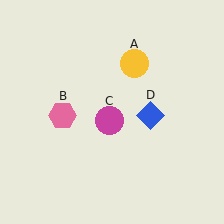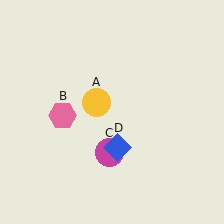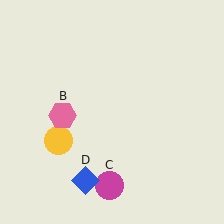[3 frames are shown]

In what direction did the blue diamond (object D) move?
The blue diamond (object D) moved down and to the left.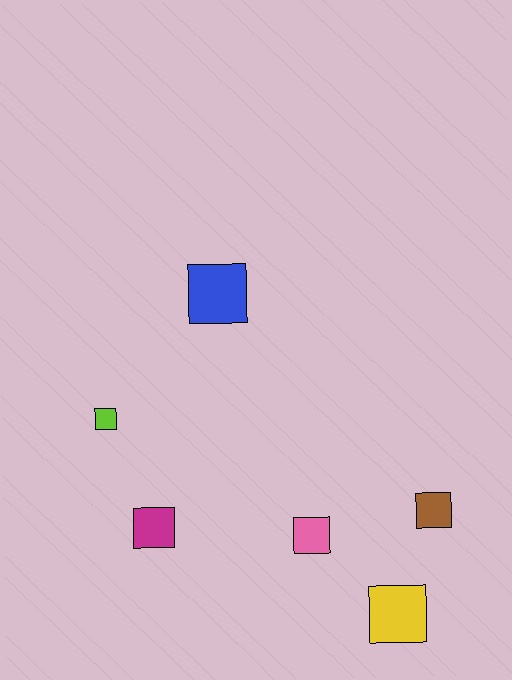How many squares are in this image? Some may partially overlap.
There are 6 squares.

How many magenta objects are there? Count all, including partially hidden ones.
There is 1 magenta object.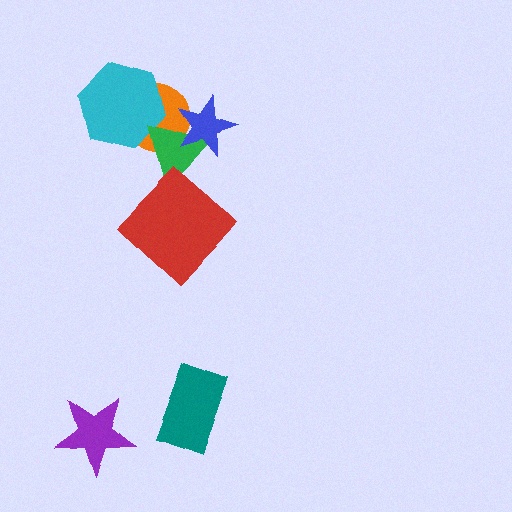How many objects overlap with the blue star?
2 objects overlap with the blue star.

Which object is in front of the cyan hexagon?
The green triangle is in front of the cyan hexagon.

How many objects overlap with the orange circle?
3 objects overlap with the orange circle.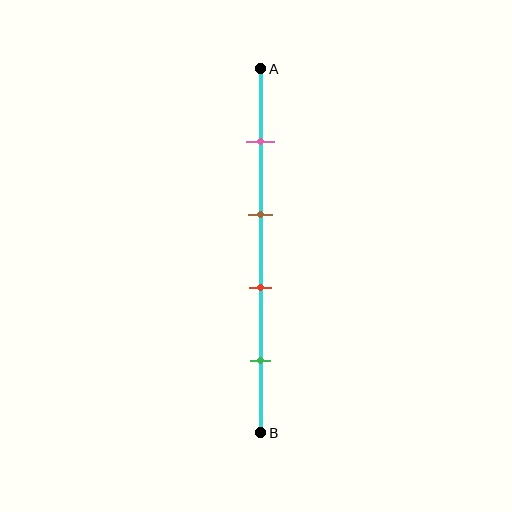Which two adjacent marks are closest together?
The brown and red marks are the closest adjacent pair.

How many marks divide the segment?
There are 4 marks dividing the segment.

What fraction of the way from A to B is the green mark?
The green mark is approximately 80% (0.8) of the way from A to B.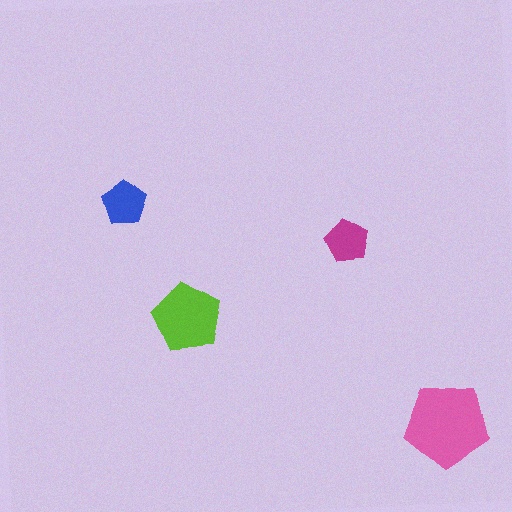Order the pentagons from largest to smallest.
the pink one, the lime one, the blue one, the magenta one.